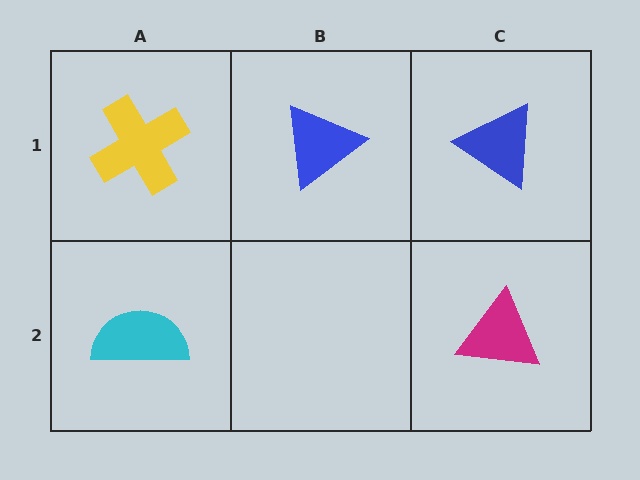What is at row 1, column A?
A yellow cross.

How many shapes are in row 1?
3 shapes.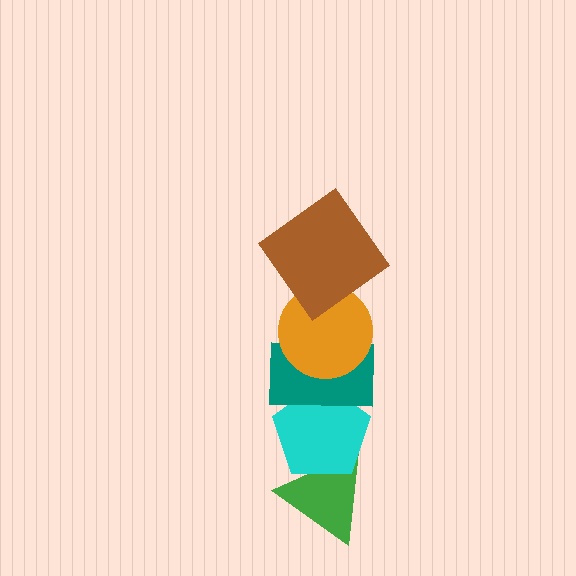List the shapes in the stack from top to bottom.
From top to bottom: the brown diamond, the orange circle, the teal rectangle, the cyan pentagon, the green triangle.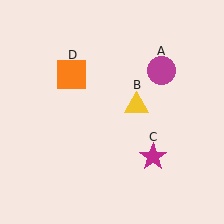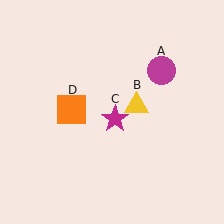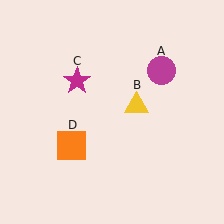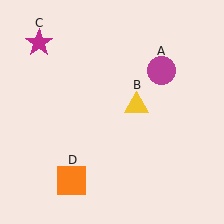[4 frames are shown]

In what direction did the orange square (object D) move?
The orange square (object D) moved down.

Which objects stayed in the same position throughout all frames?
Magenta circle (object A) and yellow triangle (object B) remained stationary.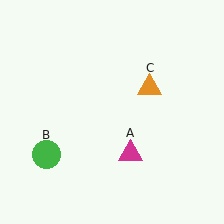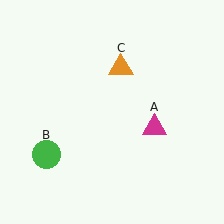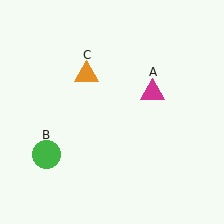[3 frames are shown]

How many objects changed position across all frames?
2 objects changed position: magenta triangle (object A), orange triangle (object C).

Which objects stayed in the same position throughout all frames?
Green circle (object B) remained stationary.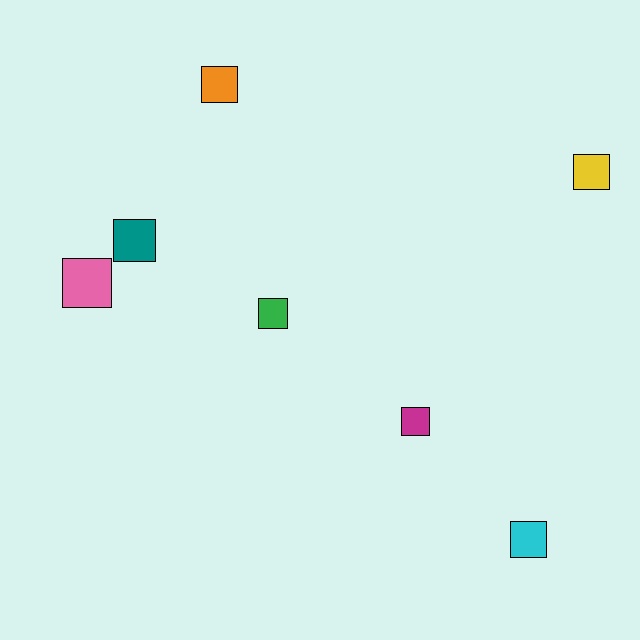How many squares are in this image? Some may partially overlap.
There are 7 squares.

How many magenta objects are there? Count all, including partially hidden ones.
There is 1 magenta object.